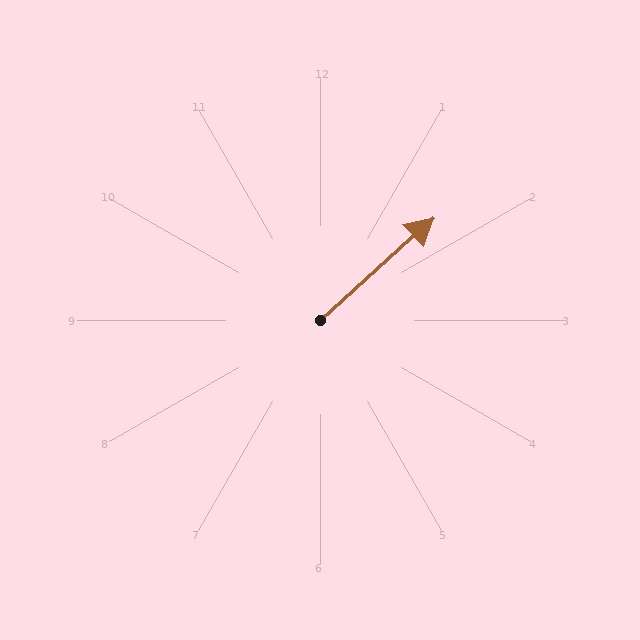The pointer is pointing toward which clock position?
Roughly 2 o'clock.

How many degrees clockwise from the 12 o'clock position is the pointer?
Approximately 48 degrees.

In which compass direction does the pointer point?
Northeast.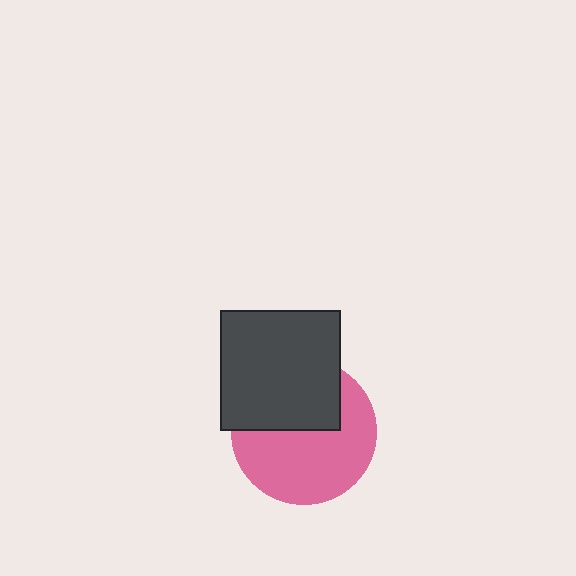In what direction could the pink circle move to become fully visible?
The pink circle could move down. That would shift it out from behind the dark gray square entirely.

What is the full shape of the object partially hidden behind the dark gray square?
The partially hidden object is a pink circle.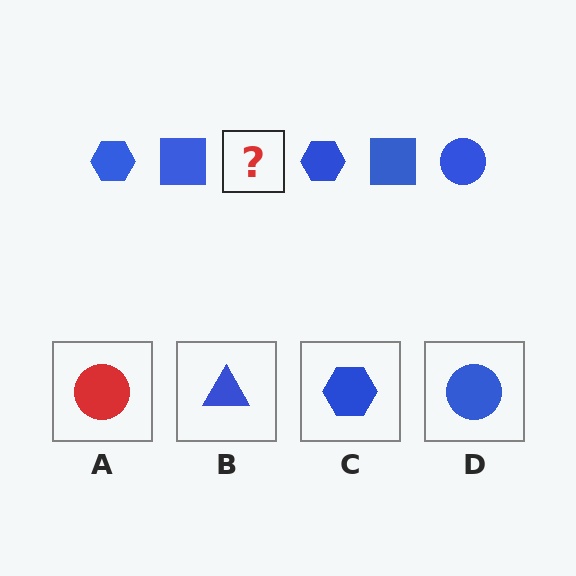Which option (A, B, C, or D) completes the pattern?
D.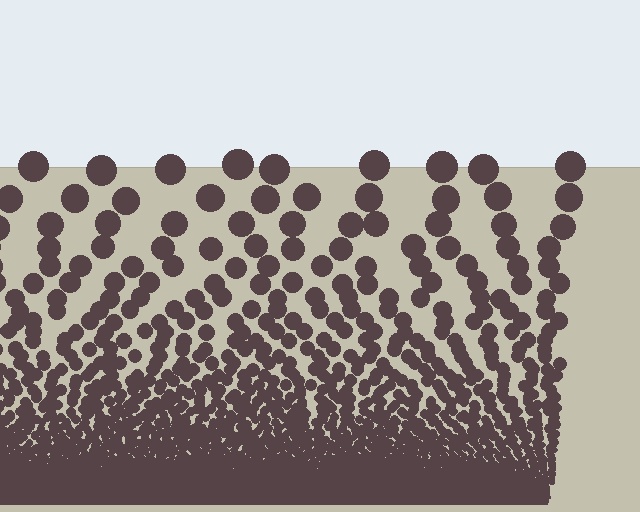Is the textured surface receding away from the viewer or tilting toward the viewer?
The surface appears to tilt toward the viewer. Texture elements get larger and sparser toward the top.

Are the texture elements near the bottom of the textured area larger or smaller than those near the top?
Smaller. The gradient is inverted — elements near the bottom are smaller and denser.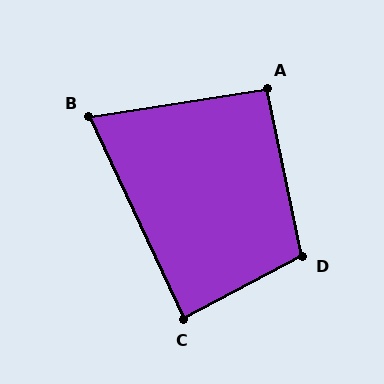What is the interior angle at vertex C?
Approximately 87 degrees (approximately right).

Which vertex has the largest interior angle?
D, at approximately 106 degrees.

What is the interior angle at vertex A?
Approximately 93 degrees (approximately right).